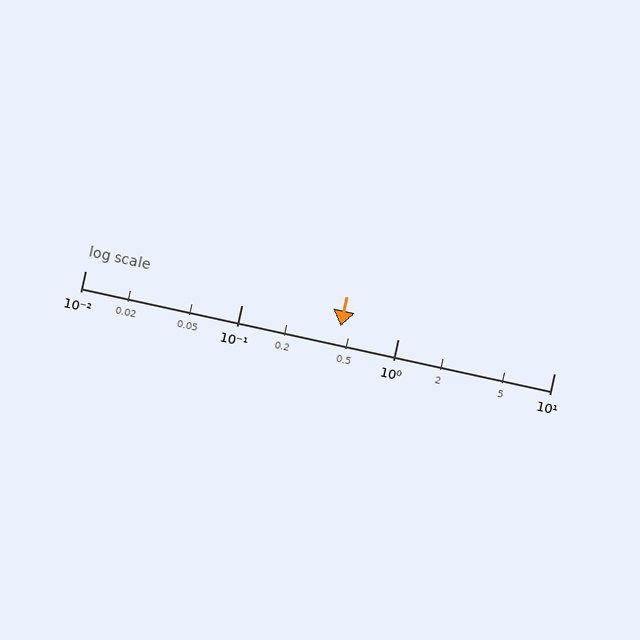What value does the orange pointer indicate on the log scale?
The pointer indicates approximately 0.43.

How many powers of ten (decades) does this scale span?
The scale spans 3 decades, from 0.01 to 10.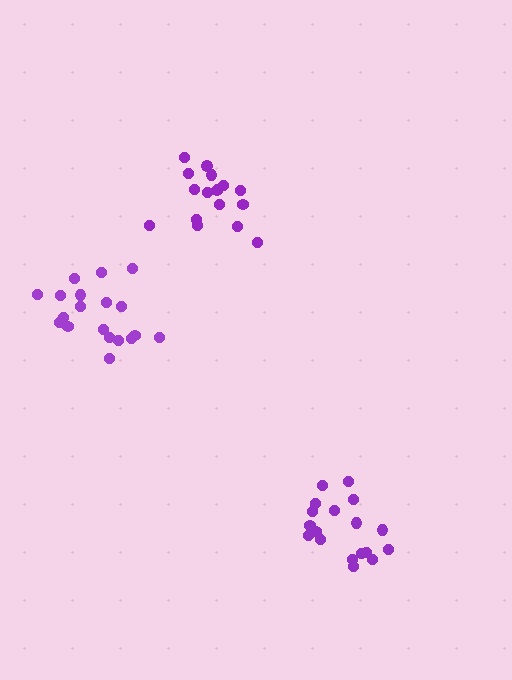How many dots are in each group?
Group 1: 19 dots, Group 2: 18 dots, Group 3: 17 dots (54 total).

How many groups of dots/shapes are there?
There are 3 groups.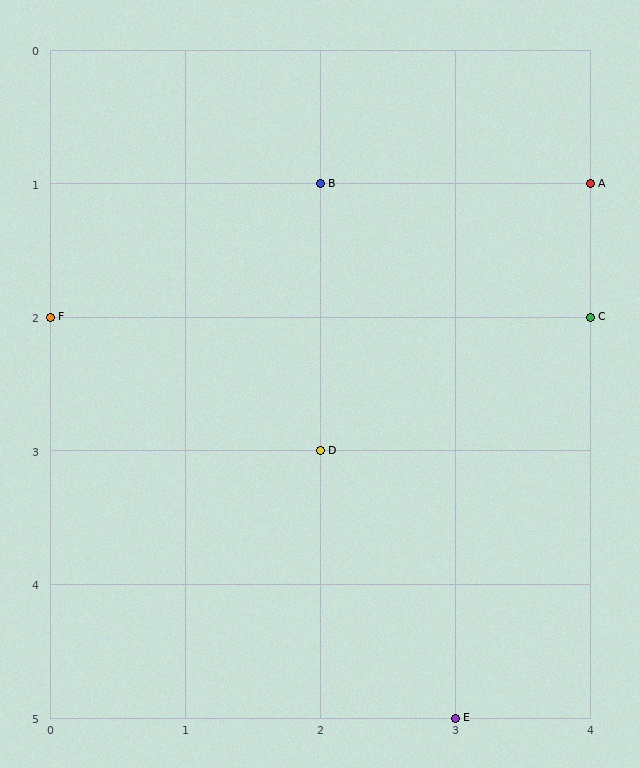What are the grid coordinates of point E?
Point E is at grid coordinates (3, 5).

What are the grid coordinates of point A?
Point A is at grid coordinates (4, 1).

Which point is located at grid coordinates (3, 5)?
Point E is at (3, 5).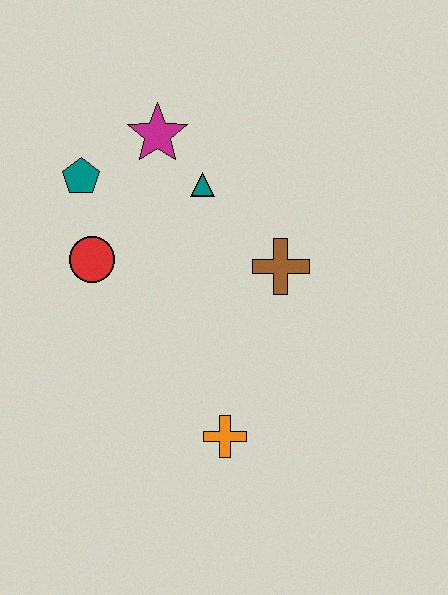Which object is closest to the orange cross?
The brown cross is closest to the orange cross.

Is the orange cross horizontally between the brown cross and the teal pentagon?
Yes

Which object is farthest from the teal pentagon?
The orange cross is farthest from the teal pentagon.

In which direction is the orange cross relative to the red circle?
The orange cross is below the red circle.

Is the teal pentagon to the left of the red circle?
Yes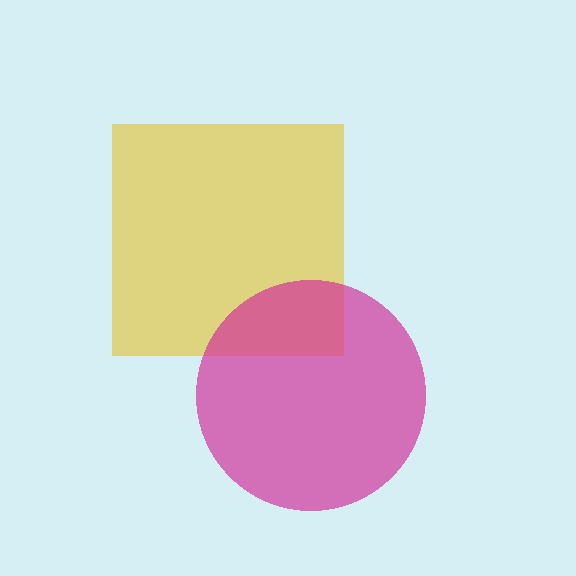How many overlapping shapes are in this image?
There are 2 overlapping shapes in the image.